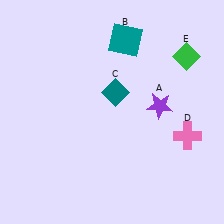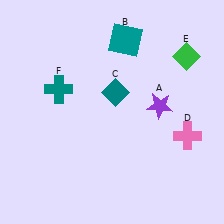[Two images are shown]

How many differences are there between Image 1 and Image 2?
There is 1 difference between the two images.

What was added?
A teal cross (F) was added in Image 2.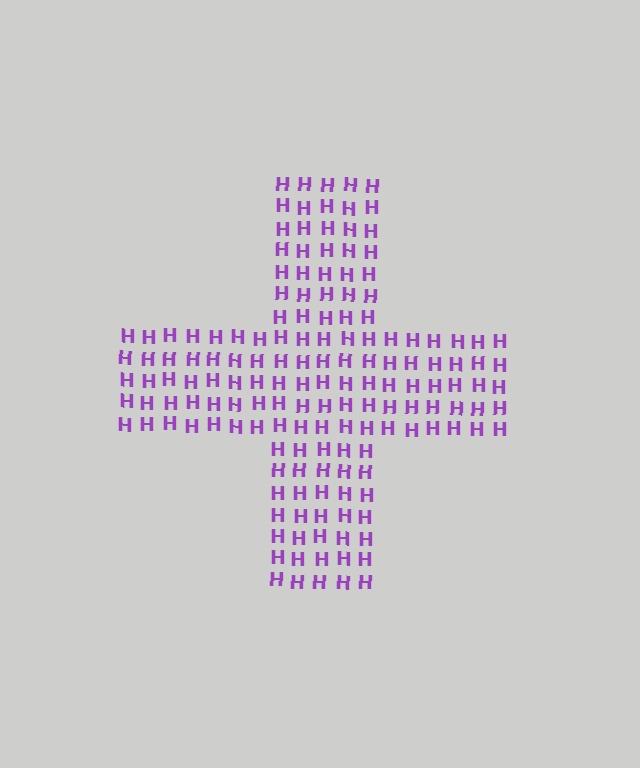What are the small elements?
The small elements are letter H's.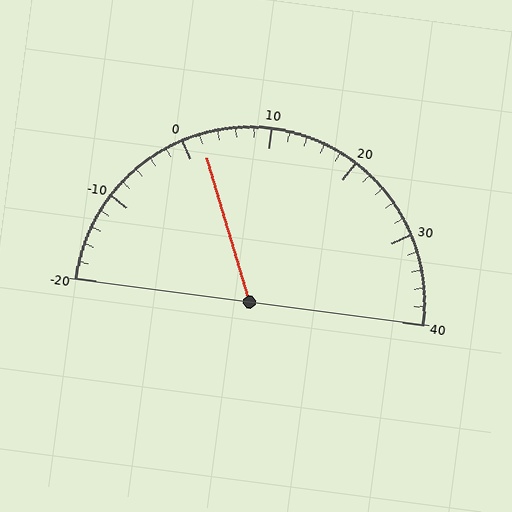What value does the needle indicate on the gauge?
The needle indicates approximately 2.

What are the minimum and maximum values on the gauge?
The gauge ranges from -20 to 40.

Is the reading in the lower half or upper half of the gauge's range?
The reading is in the lower half of the range (-20 to 40).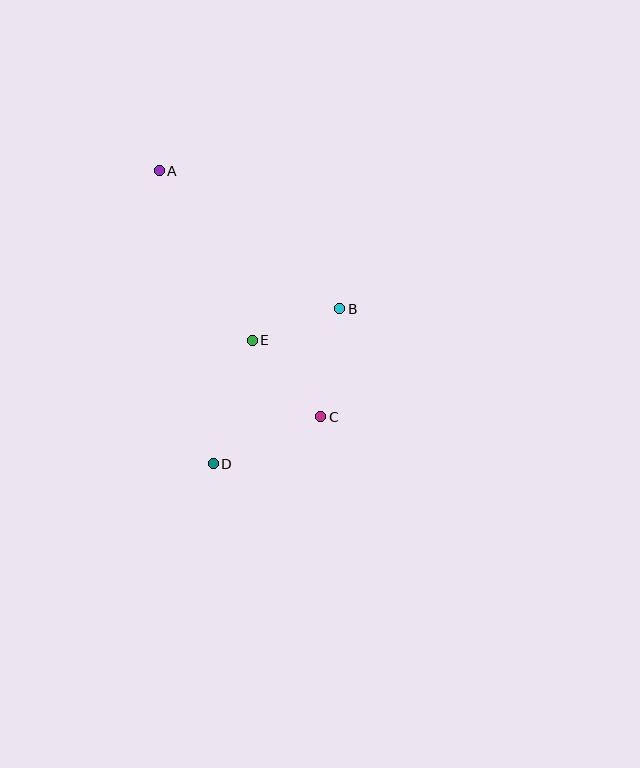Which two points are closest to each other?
Points B and E are closest to each other.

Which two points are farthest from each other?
Points A and D are farthest from each other.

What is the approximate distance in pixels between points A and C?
The distance between A and C is approximately 294 pixels.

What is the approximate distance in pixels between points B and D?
The distance between B and D is approximately 200 pixels.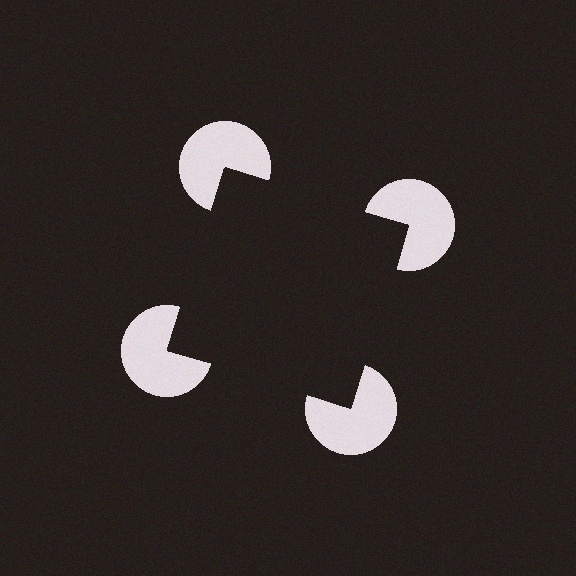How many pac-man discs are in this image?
There are 4 — one at each vertex of the illusory square.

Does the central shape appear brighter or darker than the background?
It typically appears slightly darker than the background, even though no actual brightness change is drawn.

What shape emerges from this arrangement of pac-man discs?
An illusory square — its edges are inferred from the aligned wedge cuts in the pac-man discs, not physically drawn.